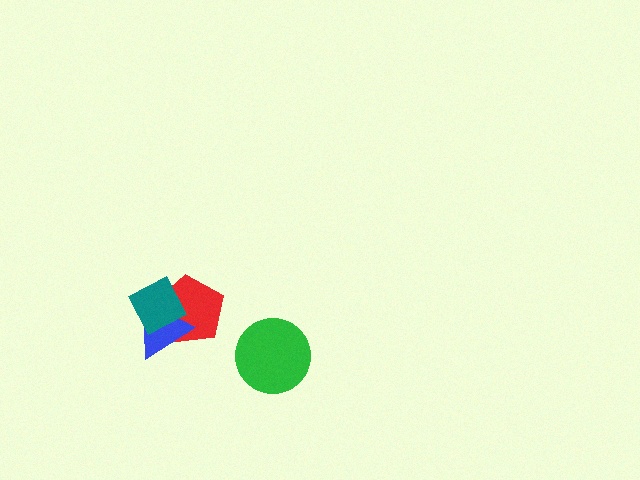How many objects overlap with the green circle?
0 objects overlap with the green circle.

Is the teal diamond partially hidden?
No, no other shape covers it.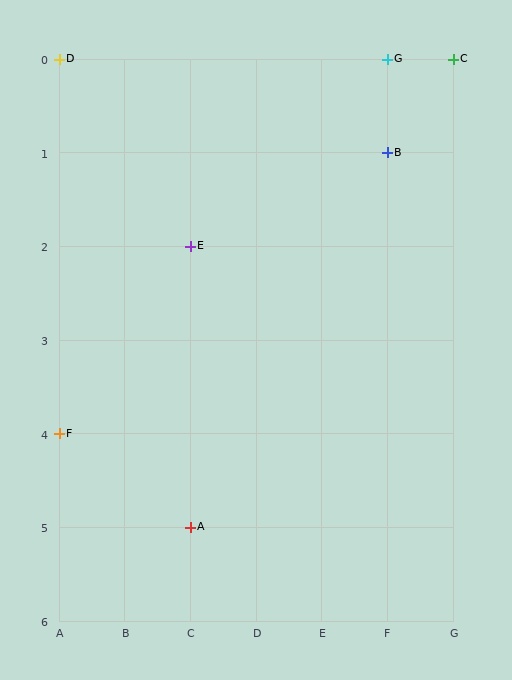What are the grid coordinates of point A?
Point A is at grid coordinates (C, 5).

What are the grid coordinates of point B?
Point B is at grid coordinates (F, 1).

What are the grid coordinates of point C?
Point C is at grid coordinates (G, 0).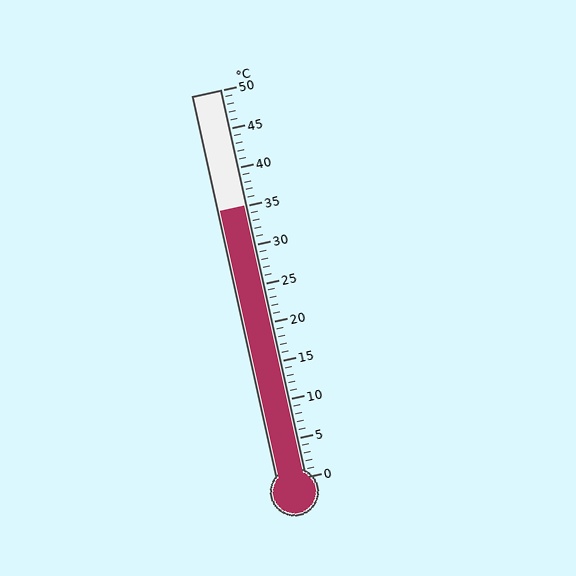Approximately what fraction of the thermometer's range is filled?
The thermometer is filled to approximately 70% of its range.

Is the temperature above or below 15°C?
The temperature is above 15°C.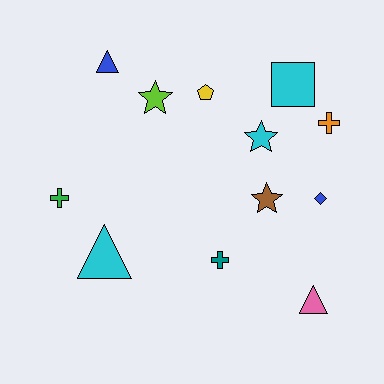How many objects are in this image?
There are 12 objects.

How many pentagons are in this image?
There is 1 pentagon.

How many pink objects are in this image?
There is 1 pink object.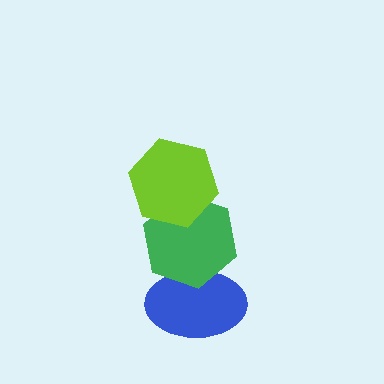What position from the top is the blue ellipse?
The blue ellipse is 3rd from the top.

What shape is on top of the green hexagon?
The lime hexagon is on top of the green hexagon.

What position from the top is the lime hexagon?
The lime hexagon is 1st from the top.